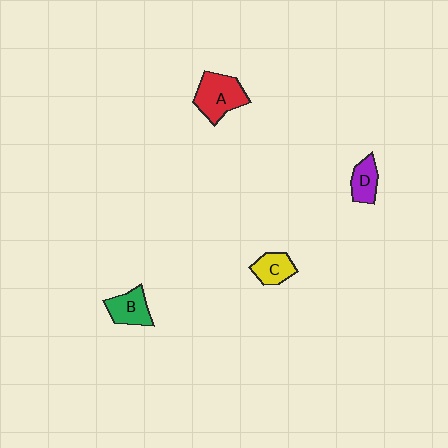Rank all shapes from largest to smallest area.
From largest to smallest: A (red), B (green), C (yellow), D (purple).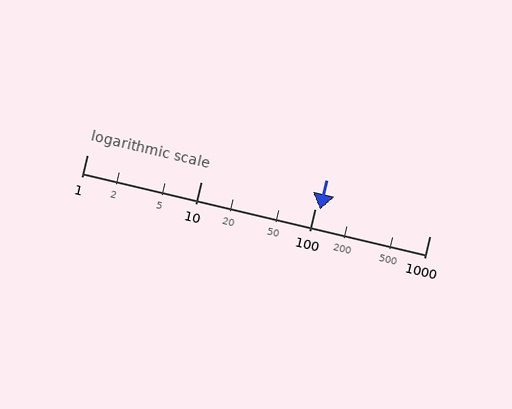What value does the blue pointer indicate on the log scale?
The pointer indicates approximately 110.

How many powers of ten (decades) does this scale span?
The scale spans 3 decades, from 1 to 1000.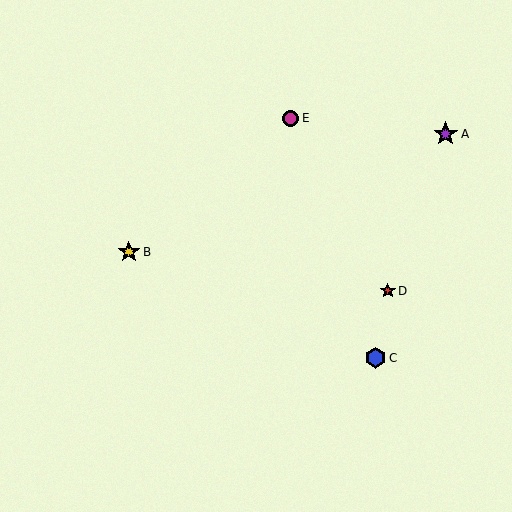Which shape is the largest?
The purple star (labeled A) is the largest.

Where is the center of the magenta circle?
The center of the magenta circle is at (291, 118).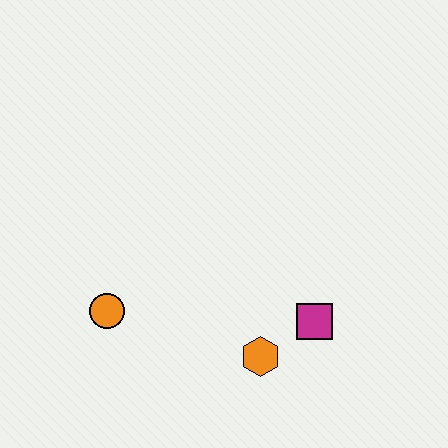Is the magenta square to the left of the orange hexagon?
No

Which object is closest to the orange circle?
The orange hexagon is closest to the orange circle.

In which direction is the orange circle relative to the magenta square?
The orange circle is to the left of the magenta square.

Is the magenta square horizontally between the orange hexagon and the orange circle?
No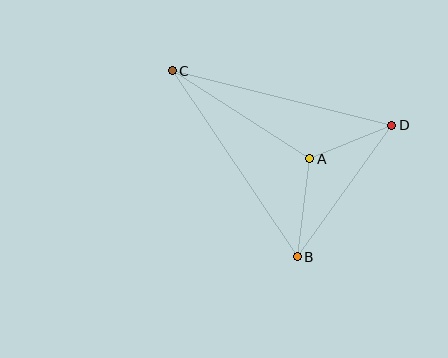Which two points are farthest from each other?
Points C and D are farthest from each other.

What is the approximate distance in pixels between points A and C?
The distance between A and C is approximately 163 pixels.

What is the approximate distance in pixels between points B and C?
The distance between B and C is approximately 224 pixels.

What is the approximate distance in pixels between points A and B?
The distance between A and B is approximately 98 pixels.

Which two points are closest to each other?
Points A and D are closest to each other.